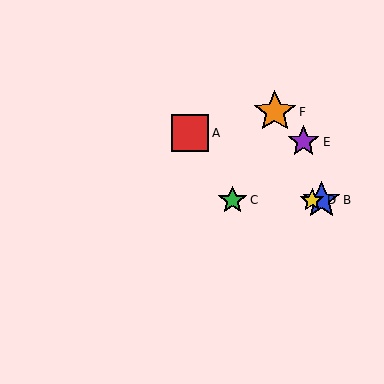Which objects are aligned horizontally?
Objects B, C, D are aligned horizontally.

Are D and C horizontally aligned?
Yes, both are at y≈200.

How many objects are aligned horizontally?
3 objects (B, C, D) are aligned horizontally.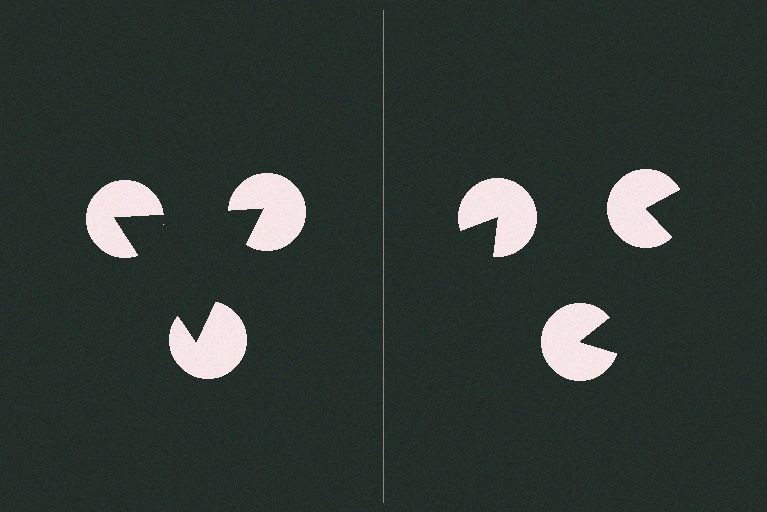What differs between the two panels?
The pac-man discs are positioned identically on both sides; only the wedge orientations differ. On the left they align to a triangle; on the right they are misaligned.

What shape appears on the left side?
An illusory triangle.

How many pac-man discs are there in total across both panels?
6 — 3 on each side.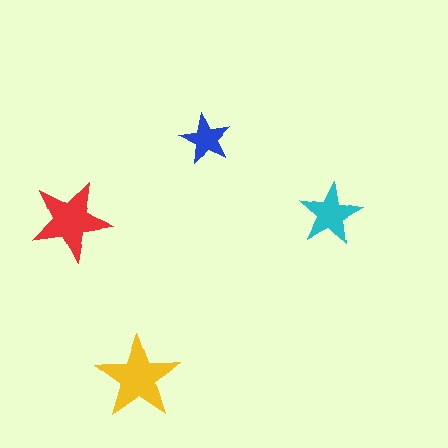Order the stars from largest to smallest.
the yellow one, the red one, the cyan one, the blue one.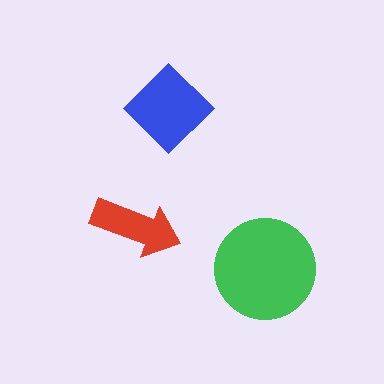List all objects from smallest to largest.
The red arrow, the blue diamond, the green circle.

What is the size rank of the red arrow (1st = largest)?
3rd.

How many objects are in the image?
There are 3 objects in the image.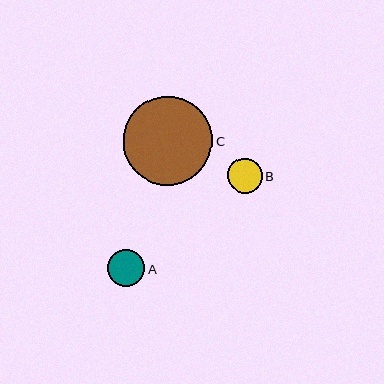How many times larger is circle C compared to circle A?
Circle C is approximately 2.4 times the size of circle A.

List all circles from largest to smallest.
From largest to smallest: C, A, B.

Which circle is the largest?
Circle C is the largest with a size of approximately 89 pixels.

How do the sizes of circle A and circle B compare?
Circle A and circle B are approximately the same size.